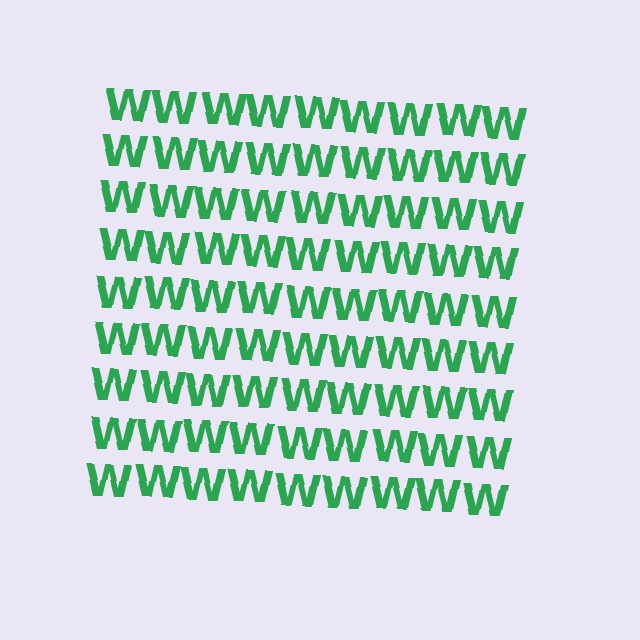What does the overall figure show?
The overall figure shows a square.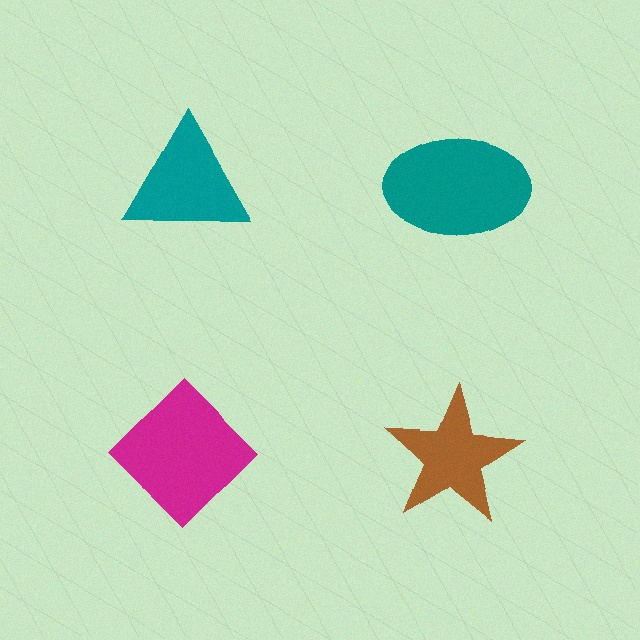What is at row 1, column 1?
A teal triangle.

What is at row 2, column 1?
A magenta diamond.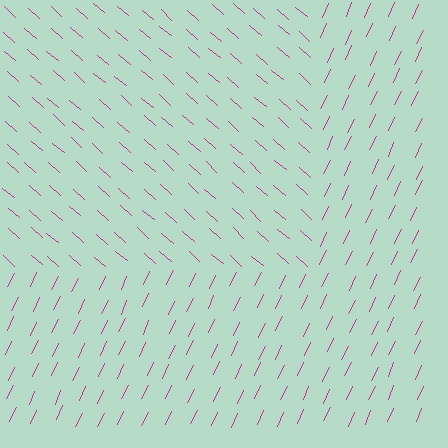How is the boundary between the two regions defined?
The boundary is defined purely by a change in line orientation (approximately 74 degrees difference). All lines are the same color and thickness.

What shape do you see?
I see a rectangle.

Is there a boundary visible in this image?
Yes, there is a texture boundary formed by a change in line orientation.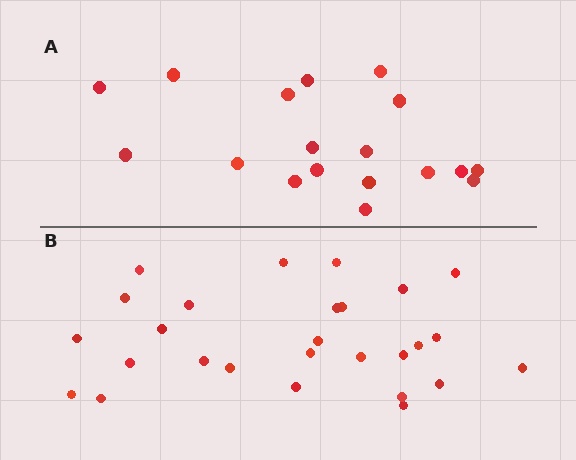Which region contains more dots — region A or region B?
Region B (the bottom region) has more dots.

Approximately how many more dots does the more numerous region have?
Region B has roughly 8 or so more dots than region A.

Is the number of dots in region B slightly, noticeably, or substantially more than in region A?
Region B has substantially more. The ratio is roughly 1.5 to 1.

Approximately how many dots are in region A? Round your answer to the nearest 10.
About 20 dots. (The exact count is 18, which rounds to 20.)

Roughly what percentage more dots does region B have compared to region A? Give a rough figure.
About 50% more.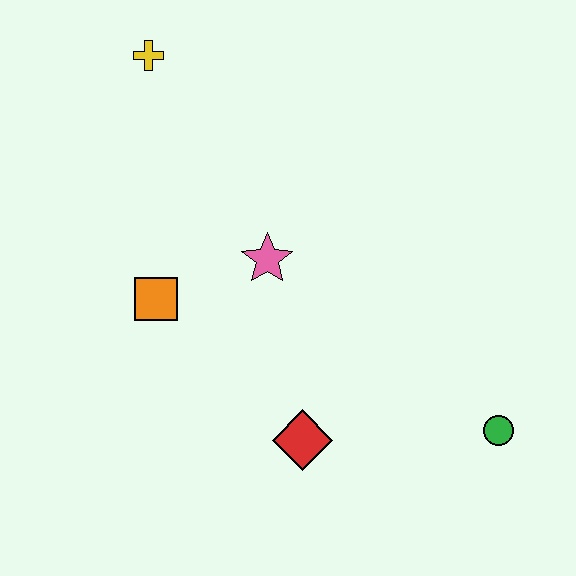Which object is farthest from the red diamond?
The yellow cross is farthest from the red diamond.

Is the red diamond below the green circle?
Yes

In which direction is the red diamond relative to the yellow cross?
The red diamond is below the yellow cross.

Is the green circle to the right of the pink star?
Yes